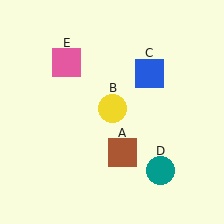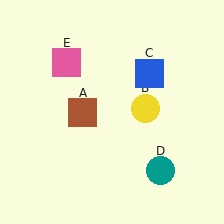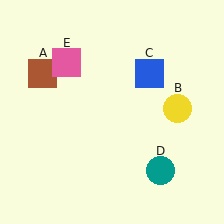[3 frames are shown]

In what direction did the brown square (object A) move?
The brown square (object A) moved up and to the left.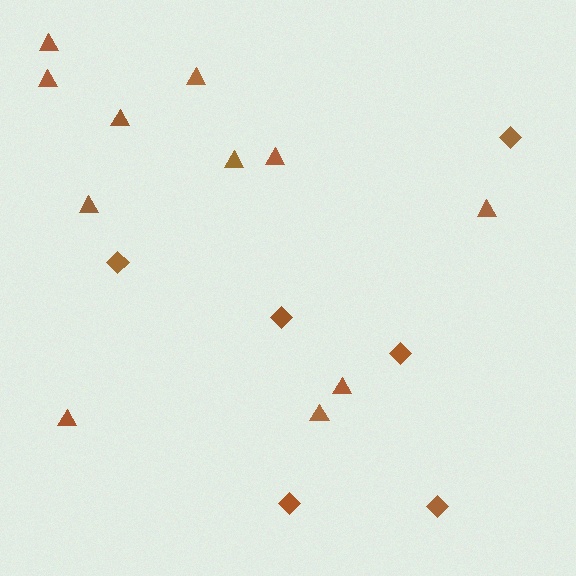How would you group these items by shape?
There are 2 groups: one group of diamonds (6) and one group of triangles (11).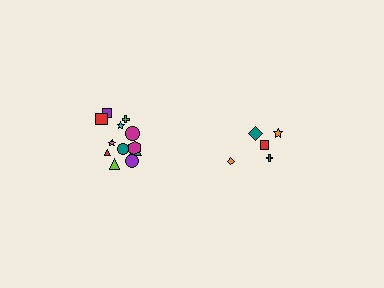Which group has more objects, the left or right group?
The left group.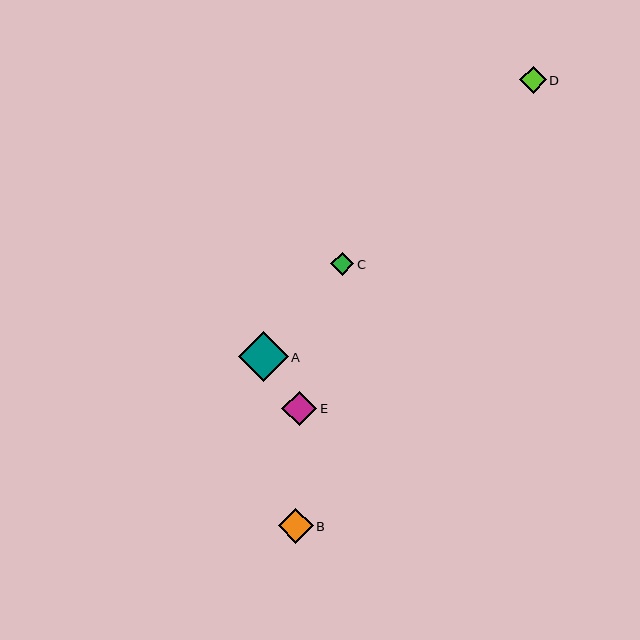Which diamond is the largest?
Diamond A is the largest with a size of approximately 50 pixels.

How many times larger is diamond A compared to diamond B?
Diamond A is approximately 1.5 times the size of diamond B.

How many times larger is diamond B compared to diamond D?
Diamond B is approximately 1.3 times the size of diamond D.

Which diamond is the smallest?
Diamond C is the smallest with a size of approximately 23 pixels.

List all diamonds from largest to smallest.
From largest to smallest: A, E, B, D, C.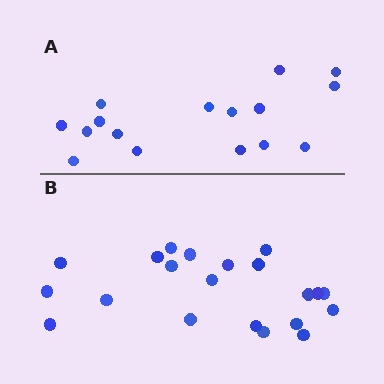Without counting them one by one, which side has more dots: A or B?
Region B (the bottom region) has more dots.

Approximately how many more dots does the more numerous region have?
Region B has about 5 more dots than region A.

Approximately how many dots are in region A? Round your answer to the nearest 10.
About 20 dots. (The exact count is 16, which rounds to 20.)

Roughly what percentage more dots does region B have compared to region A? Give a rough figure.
About 30% more.